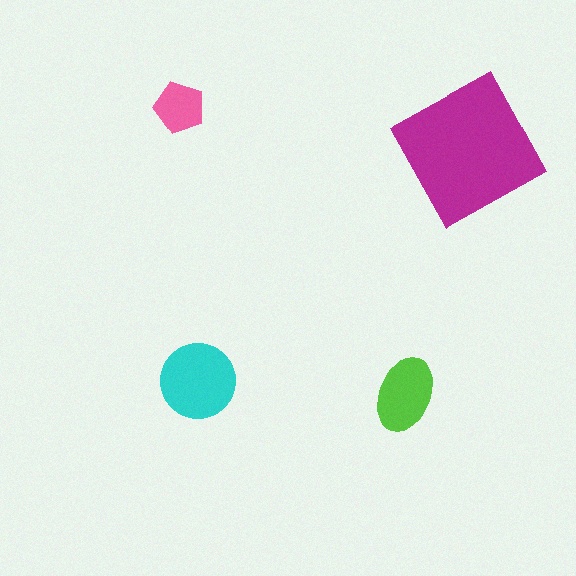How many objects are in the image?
There are 4 objects in the image.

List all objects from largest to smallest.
The magenta square, the cyan circle, the lime ellipse, the pink pentagon.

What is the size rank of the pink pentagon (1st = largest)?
4th.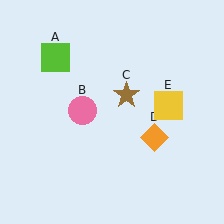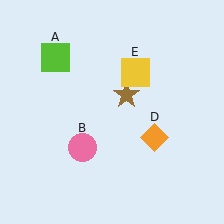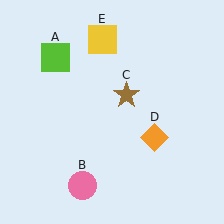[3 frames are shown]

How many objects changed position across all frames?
2 objects changed position: pink circle (object B), yellow square (object E).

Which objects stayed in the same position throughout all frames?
Lime square (object A) and brown star (object C) and orange diamond (object D) remained stationary.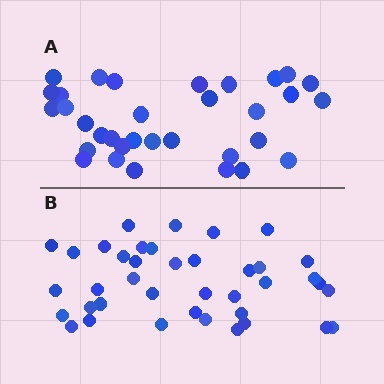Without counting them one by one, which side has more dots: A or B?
Region B (the bottom region) has more dots.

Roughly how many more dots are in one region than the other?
Region B has about 6 more dots than region A.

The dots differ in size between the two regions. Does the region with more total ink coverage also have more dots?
No. Region A has more total ink coverage because its dots are larger, but region B actually contains more individual dots. Total area can be misleading — the number of items is what matters here.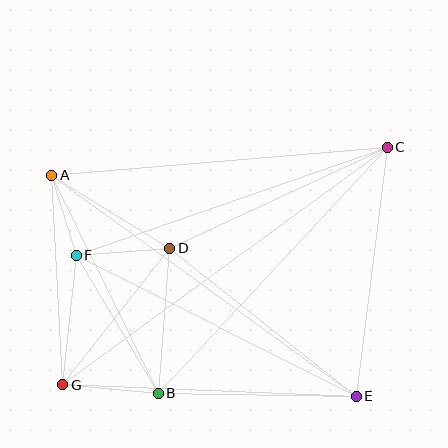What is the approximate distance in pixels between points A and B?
The distance between A and B is approximately 243 pixels.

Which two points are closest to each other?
Points A and F are closest to each other.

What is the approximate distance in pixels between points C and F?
The distance between C and F is approximately 329 pixels.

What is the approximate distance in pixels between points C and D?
The distance between C and D is approximately 240 pixels.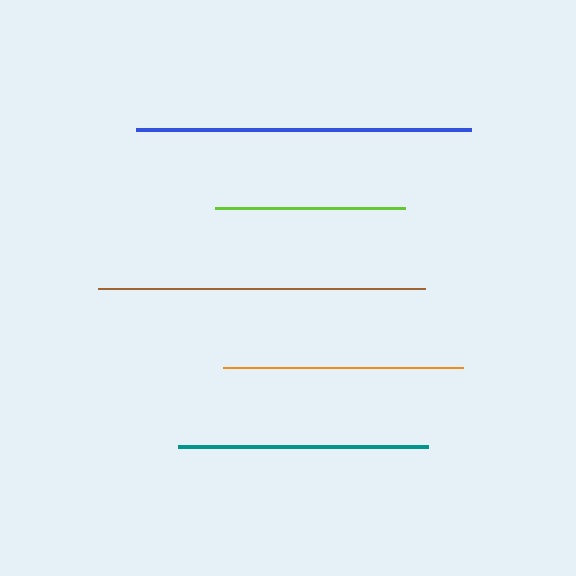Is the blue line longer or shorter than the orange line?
The blue line is longer than the orange line.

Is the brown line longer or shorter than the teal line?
The brown line is longer than the teal line.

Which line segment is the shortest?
The lime line is the shortest at approximately 191 pixels.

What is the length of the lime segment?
The lime segment is approximately 191 pixels long.